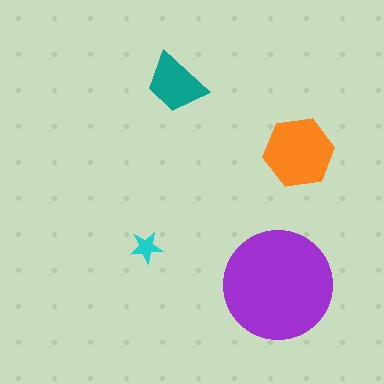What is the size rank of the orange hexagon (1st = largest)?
2nd.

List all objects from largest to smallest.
The purple circle, the orange hexagon, the teal trapezoid, the cyan star.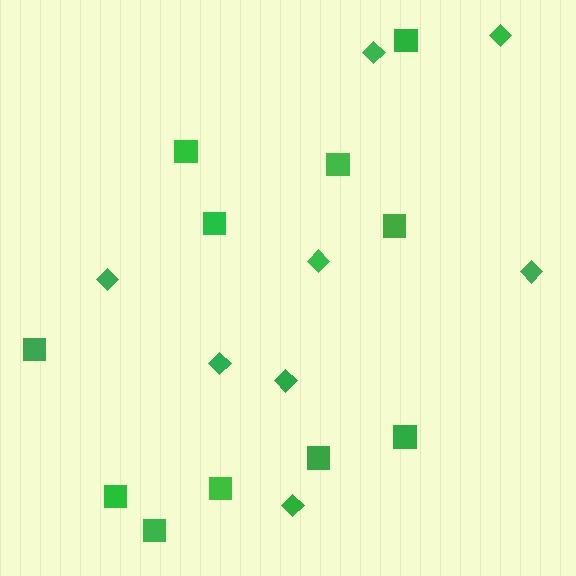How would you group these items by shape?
There are 2 groups: one group of squares (11) and one group of diamonds (8).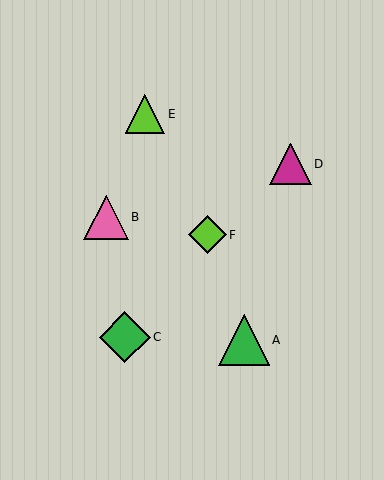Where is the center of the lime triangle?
The center of the lime triangle is at (145, 114).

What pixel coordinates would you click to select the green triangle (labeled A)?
Click at (244, 340) to select the green triangle A.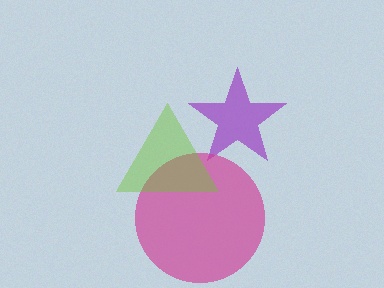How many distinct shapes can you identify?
There are 3 distinct shapes: a purple star, a magenta circle, a lime triangle.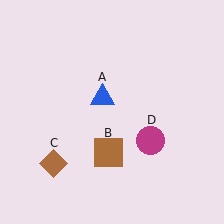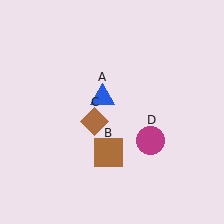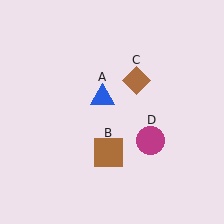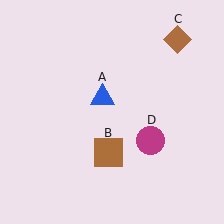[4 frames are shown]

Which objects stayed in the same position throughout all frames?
Blue triangle (object A) and brown square (object B) and magenta circle (object D) remained stationary.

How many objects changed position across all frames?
1 object changed position: brown diamond (object C).